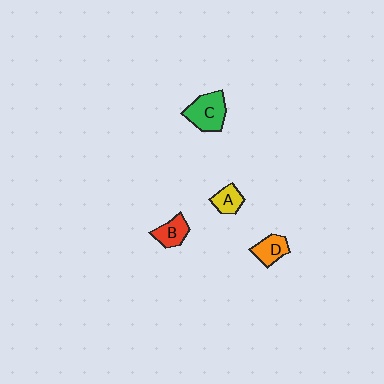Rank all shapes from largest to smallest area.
From largest to smallest: C (green), B (red), D (orange), A (yellow).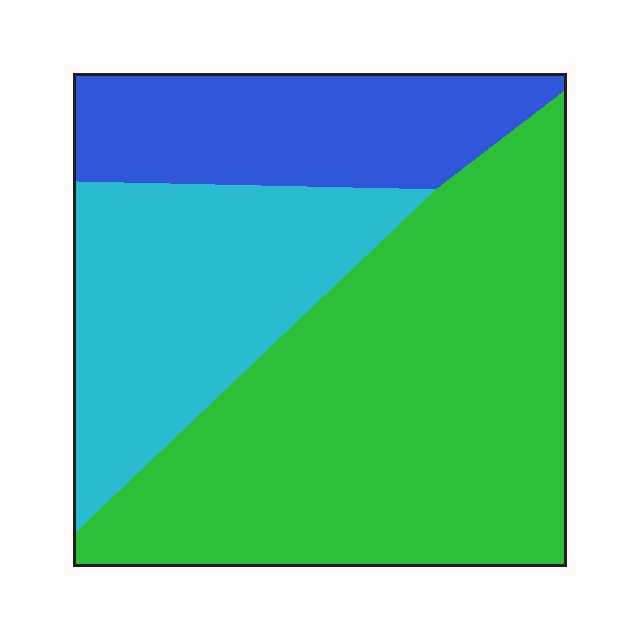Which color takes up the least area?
Blue, at roughly 20%.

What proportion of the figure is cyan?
Cyan takes up about one quarter (1/4) of the figure.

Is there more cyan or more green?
Green.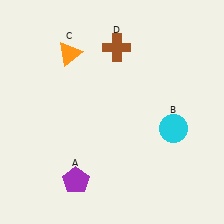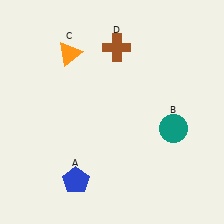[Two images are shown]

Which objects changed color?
A changed from purple to blue. B changed from cyan to teal.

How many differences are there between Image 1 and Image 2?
There are 2 differences between the two images.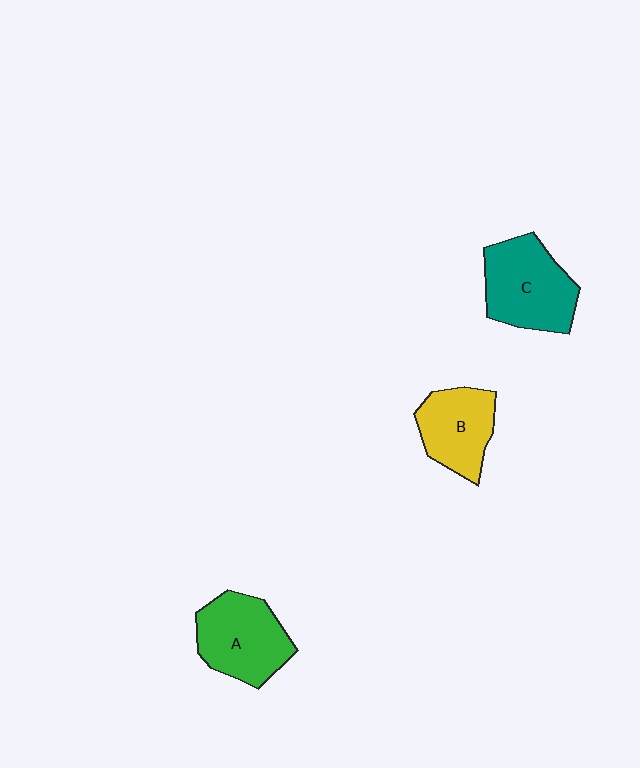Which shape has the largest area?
Shape C (teal).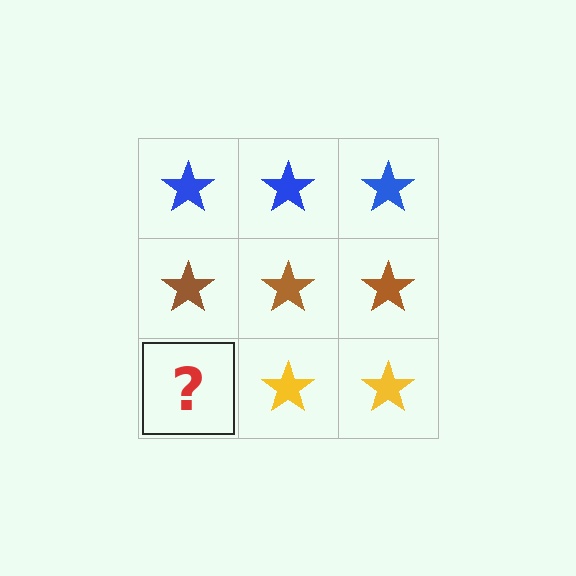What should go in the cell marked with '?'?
The missing cell should contain a yellow star.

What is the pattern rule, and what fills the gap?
The rule is that each row has a consistent color. The gap should be filled with a yellow star.